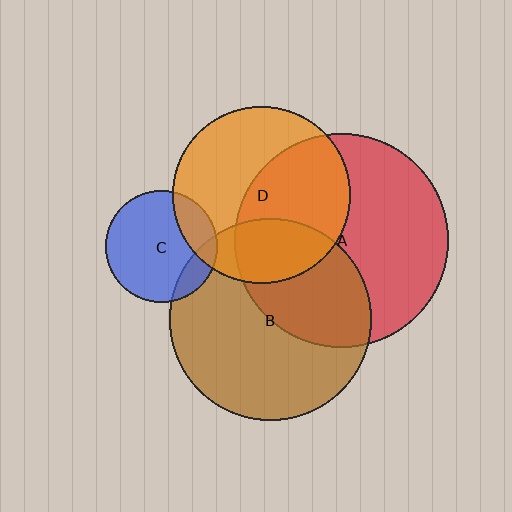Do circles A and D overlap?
Yes.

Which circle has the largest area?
Circle A (red).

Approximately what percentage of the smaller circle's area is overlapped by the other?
Approximately 50%.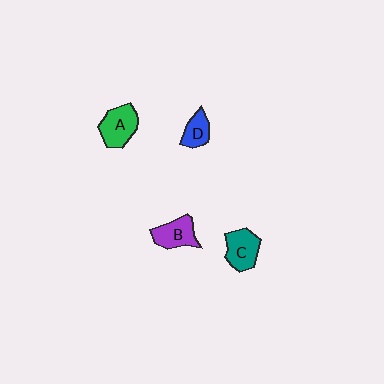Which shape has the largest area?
Shape A (green).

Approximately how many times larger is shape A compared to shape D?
Approximately 1.6 times.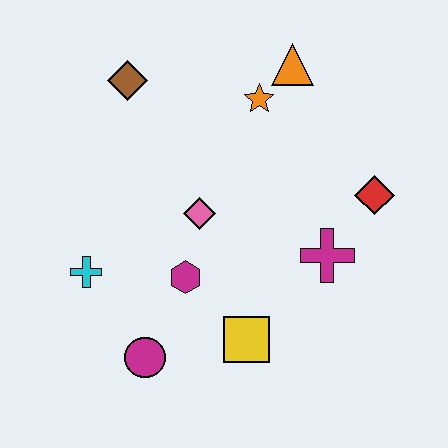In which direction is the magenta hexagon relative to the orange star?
The magenta hexagon is below the orange star.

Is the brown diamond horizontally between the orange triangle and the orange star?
No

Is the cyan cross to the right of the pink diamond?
No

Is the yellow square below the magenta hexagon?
Yes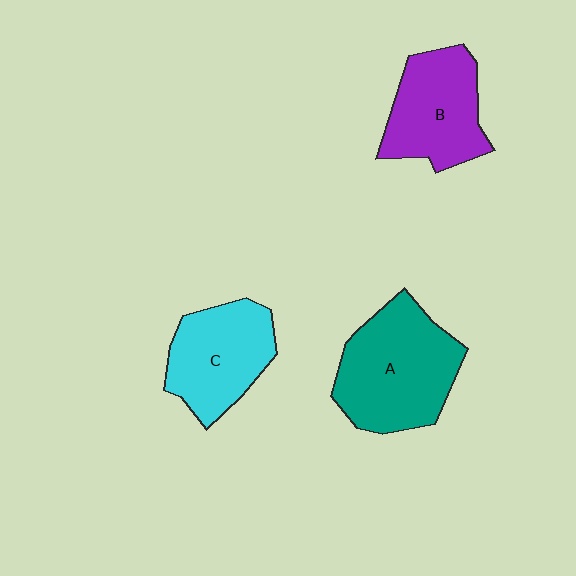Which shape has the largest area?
Shape A (teal).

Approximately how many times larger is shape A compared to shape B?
Approximately 1.3 times.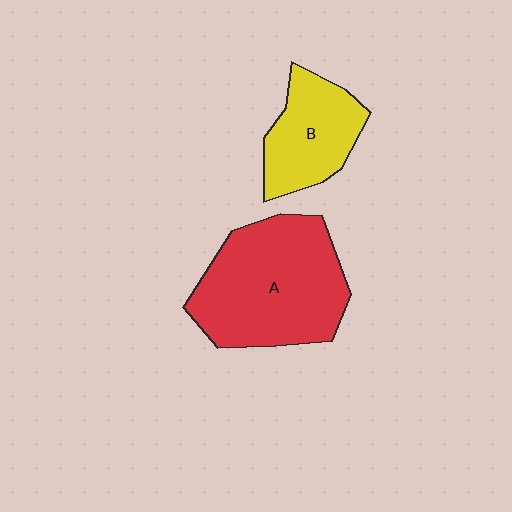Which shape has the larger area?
Shape A (red).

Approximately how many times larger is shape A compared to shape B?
Approximately 1.9 times.